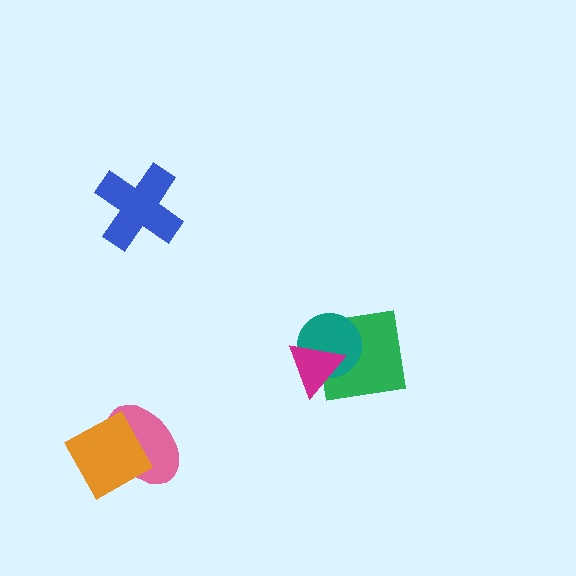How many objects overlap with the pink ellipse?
1 object overlaps with the pink ellipse.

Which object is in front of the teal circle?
The magenta triangle is in front of the teal circle.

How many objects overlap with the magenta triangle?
2 objects overlap with the magenta triangle.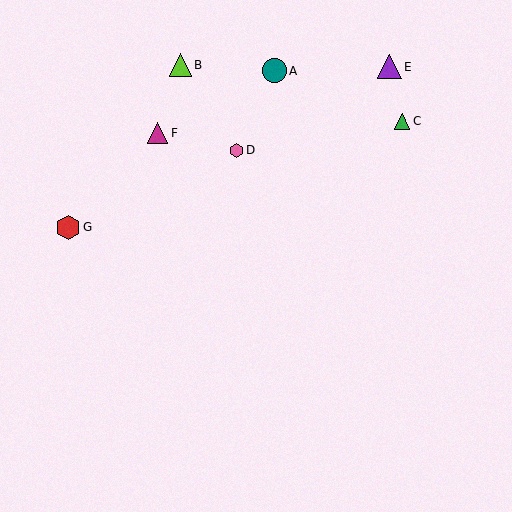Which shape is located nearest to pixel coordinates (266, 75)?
The teal circle (labeled A) at (274, 71) is nearest to that location.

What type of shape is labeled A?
Shape A is a teal circle.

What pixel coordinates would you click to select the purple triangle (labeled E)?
Click at (389, 67) to select the purple triangle E.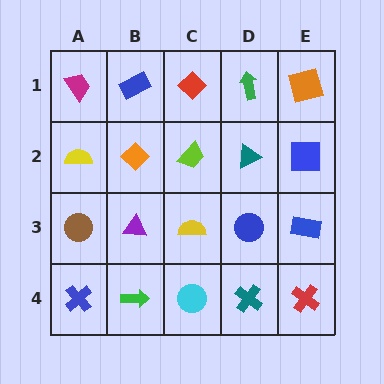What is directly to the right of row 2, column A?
An orange diamond.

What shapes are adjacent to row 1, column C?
A lime trapezoid (row 2, column C), a blue rectangle (row 1, column B), a green arrow (row 1, column D).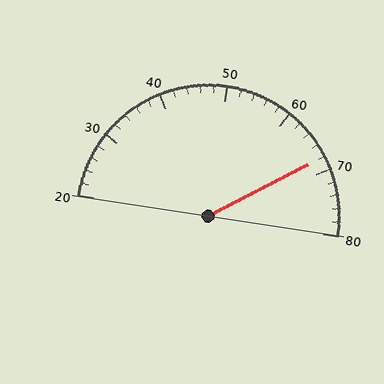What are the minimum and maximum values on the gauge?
The gauge ranges from 20 to 80.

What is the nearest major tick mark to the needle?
The nearest major tick mark is 70.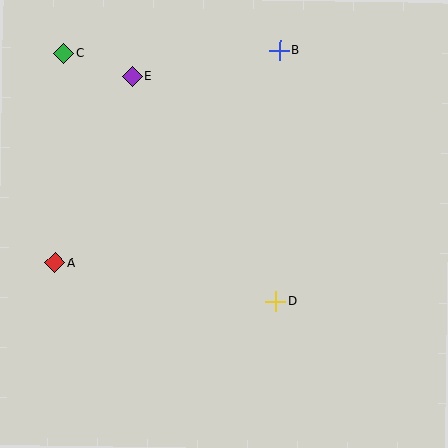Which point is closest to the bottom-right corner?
Point D is closest to the bottom-right corner.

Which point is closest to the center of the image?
Point D at (276, 301) is closest to the center.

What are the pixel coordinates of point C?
Point C is at (64, 53).